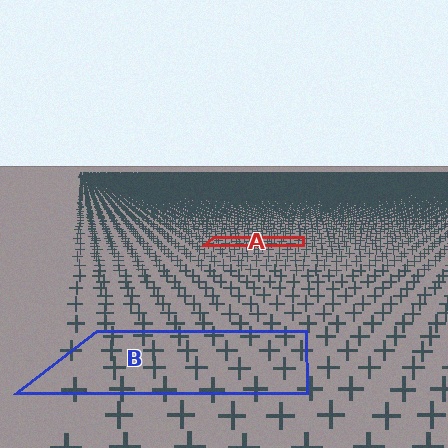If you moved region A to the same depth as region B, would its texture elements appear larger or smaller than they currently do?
They would appear larger. At a closer depth, the same texture elements are projected at a bigger on-screen size.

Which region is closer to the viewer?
Region B is closer. The texture elements there are larger and more spread out.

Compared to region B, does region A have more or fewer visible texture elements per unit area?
Region A has more texture elements per unit area — they are packed more densely because it is farther away.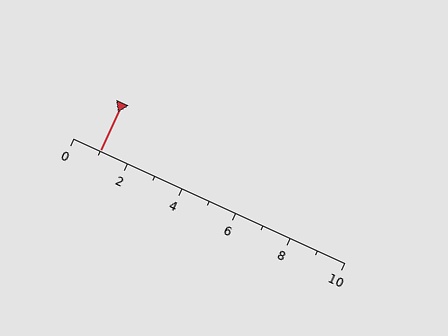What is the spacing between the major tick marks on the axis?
The major ticks are spaced 2 apart.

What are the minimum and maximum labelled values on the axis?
The axis runs from 0 to 10.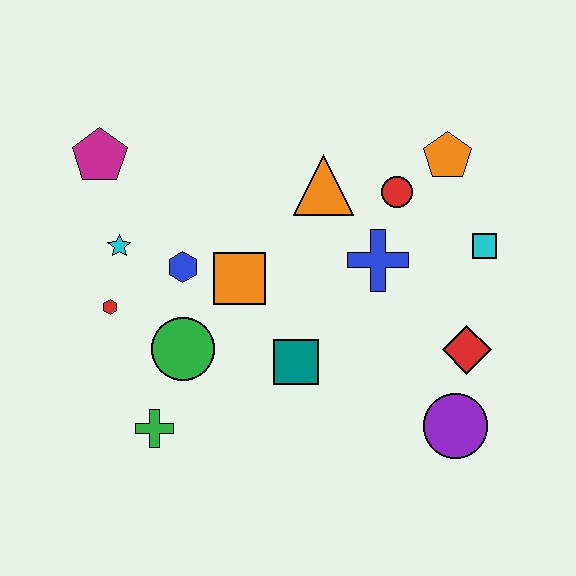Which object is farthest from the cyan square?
The magenta pentagon is farthest from the cyan square.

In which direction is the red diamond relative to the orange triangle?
The red diamond is below the orange triangle.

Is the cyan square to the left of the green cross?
No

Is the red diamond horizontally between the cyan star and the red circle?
No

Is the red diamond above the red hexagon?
No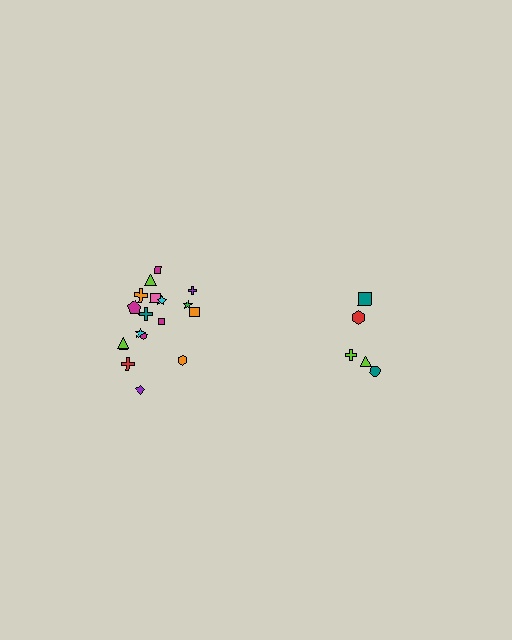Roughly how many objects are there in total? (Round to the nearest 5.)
Roughly 25 objects in total.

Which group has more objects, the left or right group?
The left group.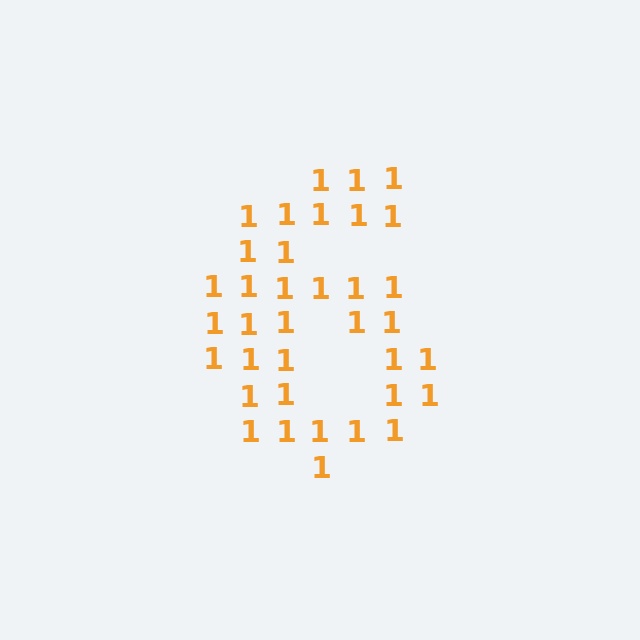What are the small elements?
The small elements are digit 1's.